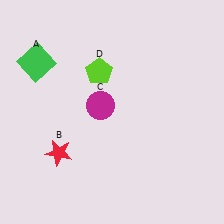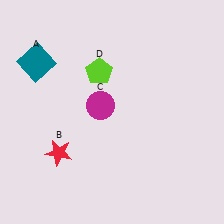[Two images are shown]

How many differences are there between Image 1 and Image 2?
There is 1 difference between the two images.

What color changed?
The square (A) changed from green in Image 1 to teal in Image 2.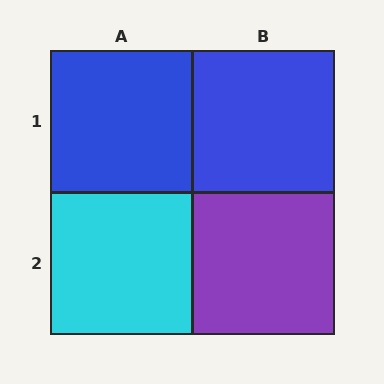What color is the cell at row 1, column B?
Blue.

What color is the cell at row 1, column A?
Blue.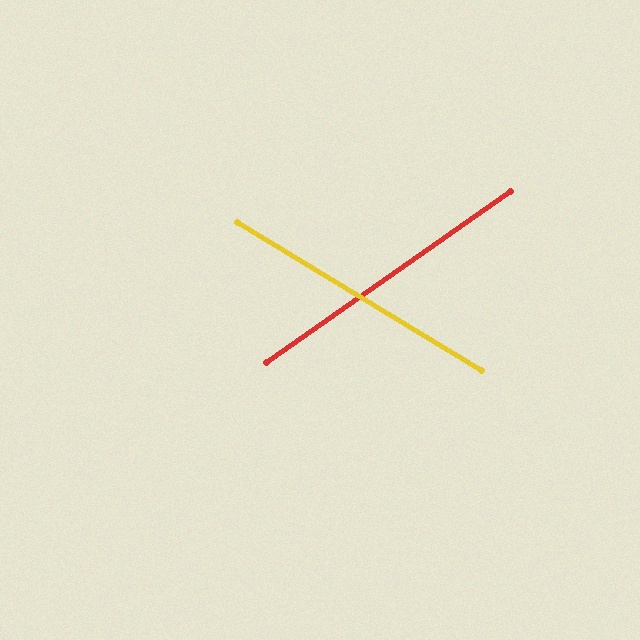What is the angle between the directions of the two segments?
Approximately 66 degrees.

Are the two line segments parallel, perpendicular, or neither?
Neither parallel nor perpendicular — they differ by about 66°.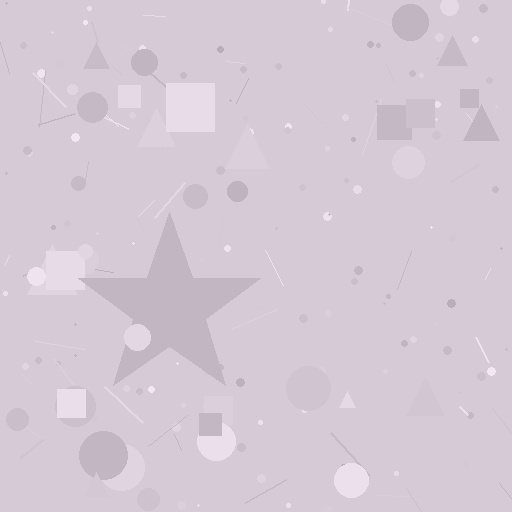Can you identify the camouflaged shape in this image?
The camouflaged shape is a star.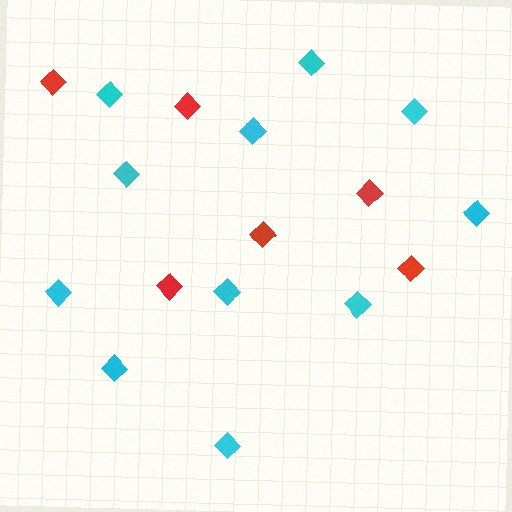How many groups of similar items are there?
There are 2 groups: one group of cyan diamonds (11) and one group of red diamonds (6).